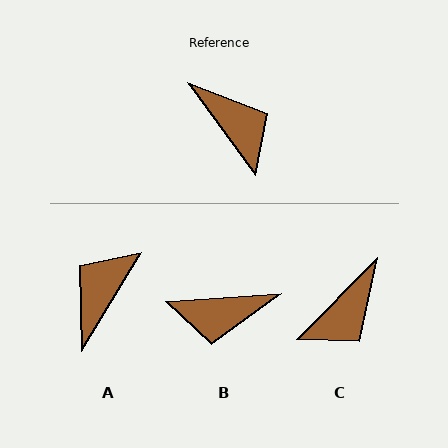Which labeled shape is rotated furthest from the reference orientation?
B, about 122 degrees away.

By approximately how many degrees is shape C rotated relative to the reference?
Approximately 80 degrees clockwise.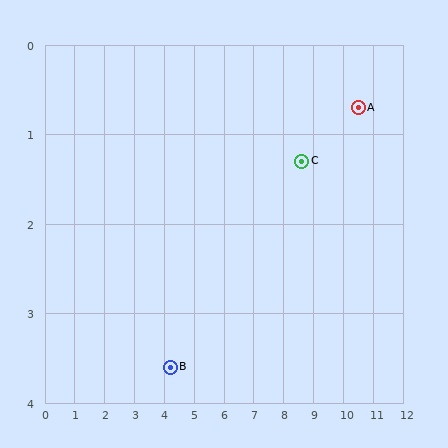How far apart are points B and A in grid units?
Points B and A are about 6.9 grid units apart.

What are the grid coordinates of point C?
Point C is at approximately (8.6, 1.3).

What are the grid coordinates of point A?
Point A is at approximately (10.5, 0.7).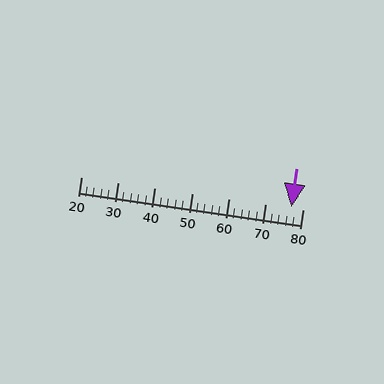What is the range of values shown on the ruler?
The ruler shows values from 20 to 80.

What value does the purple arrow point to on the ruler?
The purple arrow points to approximately 77.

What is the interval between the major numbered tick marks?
The major tick marks are spaced 10 units apart.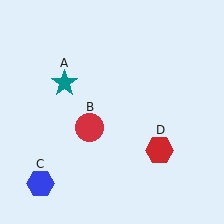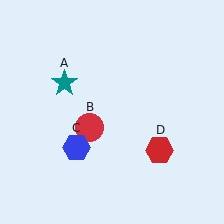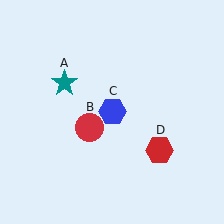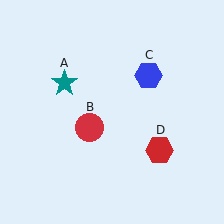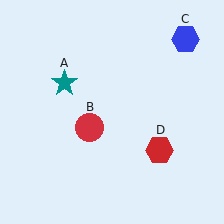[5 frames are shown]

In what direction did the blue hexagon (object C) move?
The blue hexagon (object C) moved up and to the right.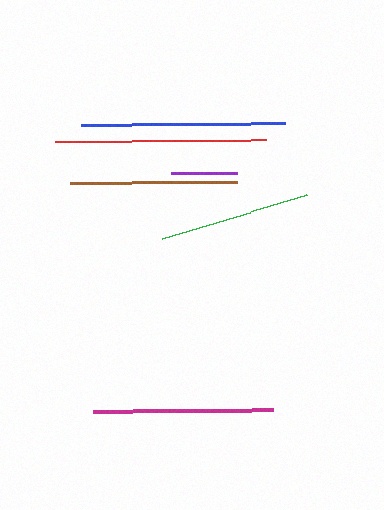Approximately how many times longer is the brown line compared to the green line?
The brown line is approximately 1.1 times the length of the green line.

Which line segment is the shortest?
The purple line is the shortest at approximately 67 pixels.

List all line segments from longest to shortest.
From longest to shortest: red, blue, magenta, brown, green, purple.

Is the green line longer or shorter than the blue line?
The blue line is longer than the green line.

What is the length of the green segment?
The green segment is approximately 151 pixels long.